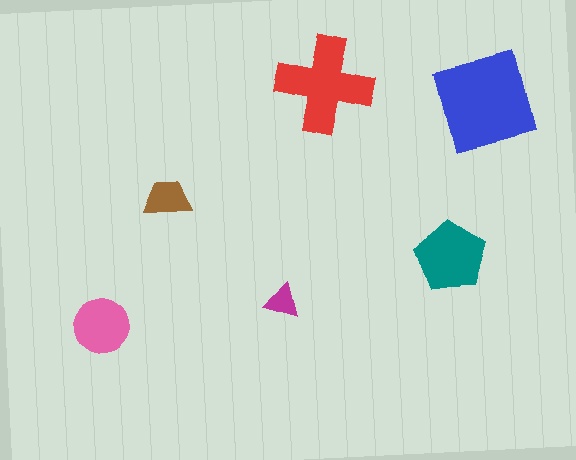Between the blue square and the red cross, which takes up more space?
The blue square.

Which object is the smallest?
The magenta triangle.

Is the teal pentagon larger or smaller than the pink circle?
Larger.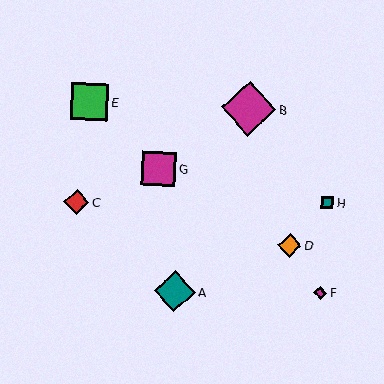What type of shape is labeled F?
Shape F is a magenta diamond.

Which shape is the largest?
The magenta diamond (labeled B) is the largest.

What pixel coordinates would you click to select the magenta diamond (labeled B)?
Click at (249, 109) to select the magenta diamond B.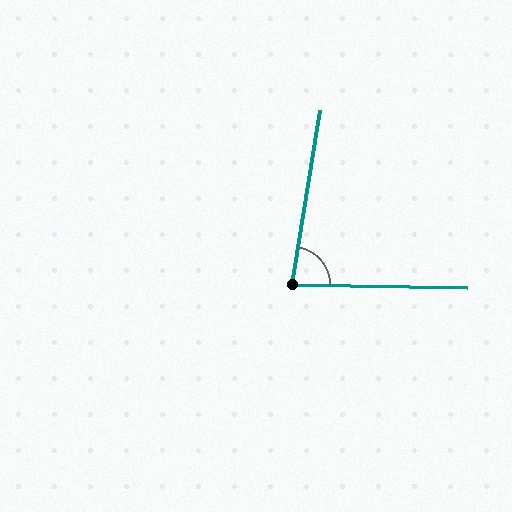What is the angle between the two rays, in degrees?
Approximately 82 degrees.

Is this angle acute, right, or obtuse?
It is acute.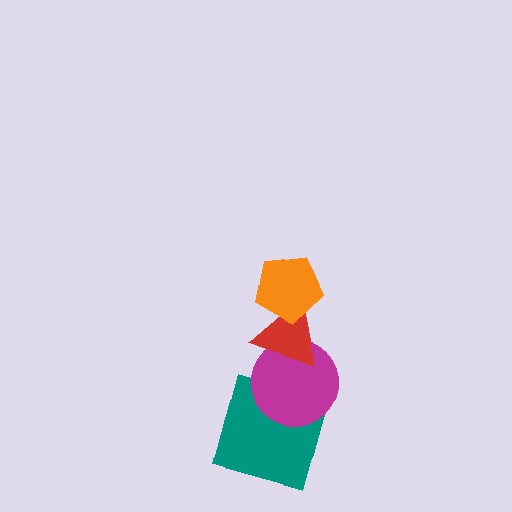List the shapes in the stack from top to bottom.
From top to bottom: the orange pentagon, the red triangle, the magenta circle, the teal square.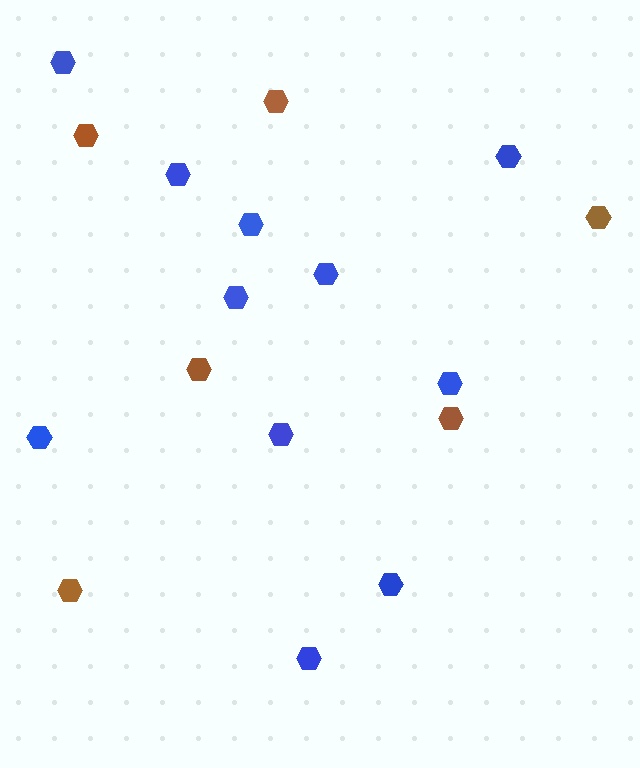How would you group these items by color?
There are 2 groups: one group of brown hexagons (6) and one group of blue hexagons (11).